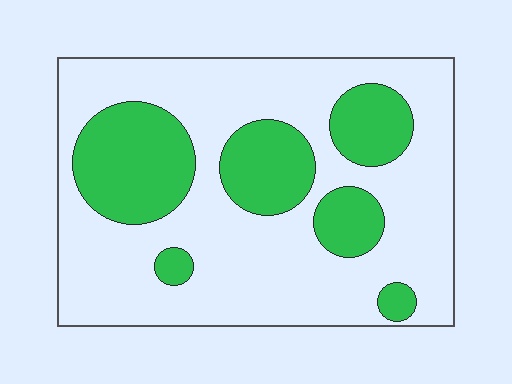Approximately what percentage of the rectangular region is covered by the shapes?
Approximately 30%.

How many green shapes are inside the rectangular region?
6.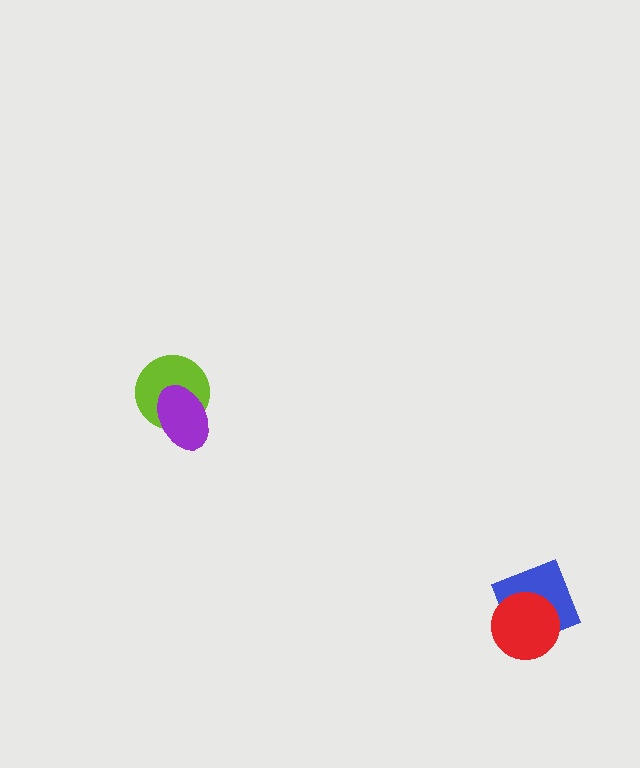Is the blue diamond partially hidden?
Yes, it is partially covered by another shape.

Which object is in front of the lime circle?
The purple ellipse is in front of the lime circle.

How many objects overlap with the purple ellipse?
1 object overlaps with the purple ellipse.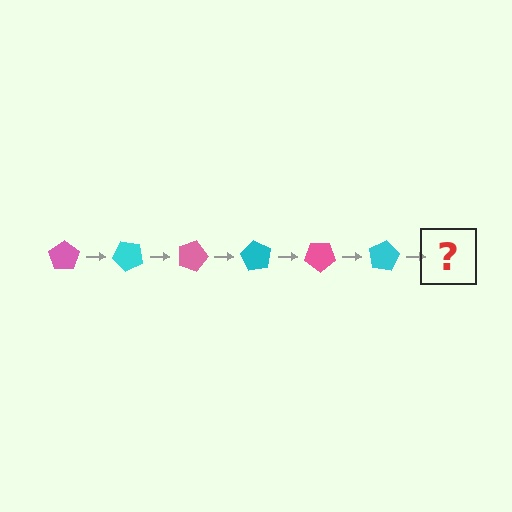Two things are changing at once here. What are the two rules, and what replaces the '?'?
The two rules are that it rotates 45 degrees each step and the color cycles through pink and cyan. The '?' should be a pink pentagon, rotated 270 degrees from the start.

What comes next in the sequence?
The next element should be a pink pentagon, rotated 270 degrees from the start.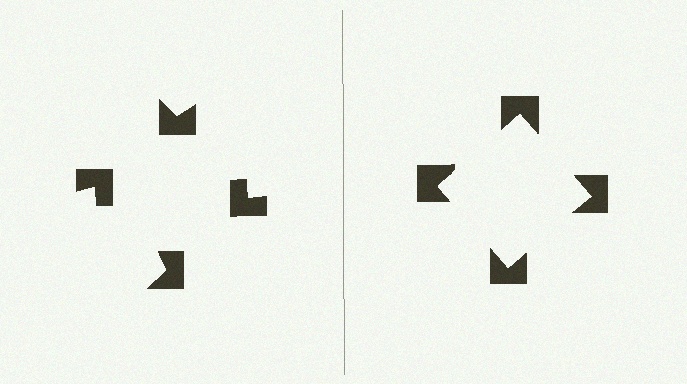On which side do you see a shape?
An illusory square appears on the right side. On the left side the wedge cuts are rotated, so no coherent shape forms.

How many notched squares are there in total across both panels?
8 — 4 on each side.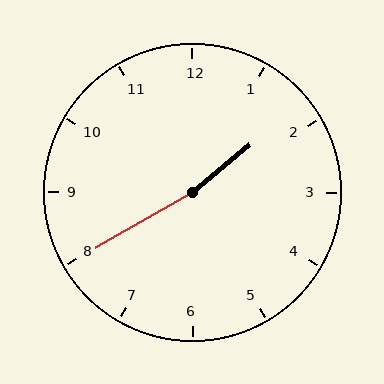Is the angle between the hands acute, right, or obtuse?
It is obtuse.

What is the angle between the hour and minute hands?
Approximately 170 degrees.